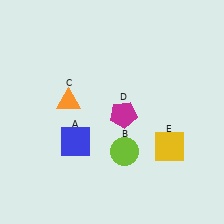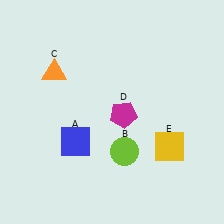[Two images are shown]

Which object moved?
The orange triangle (C) moved up.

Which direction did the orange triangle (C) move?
The orange triangle (C) moved up.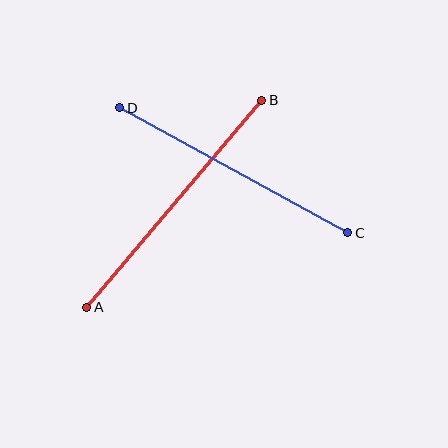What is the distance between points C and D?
The distance is approximately 260 pixels.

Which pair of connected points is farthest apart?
Points A and B are farthest apart.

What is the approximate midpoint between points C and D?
The midpoint is at approximately (234, 170) pixels.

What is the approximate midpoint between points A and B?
The midpoint is at approximately (174, 204) pixels.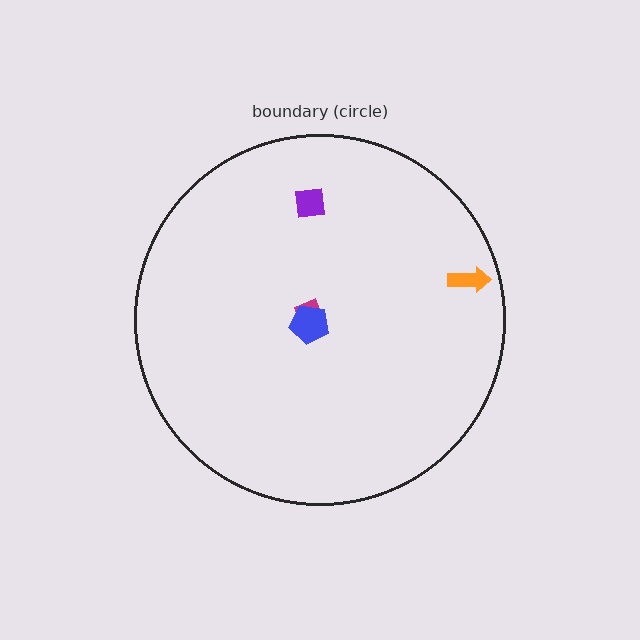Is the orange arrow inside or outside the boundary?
Inside.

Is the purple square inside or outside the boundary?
Inside.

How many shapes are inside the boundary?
4 inside, 0 outside.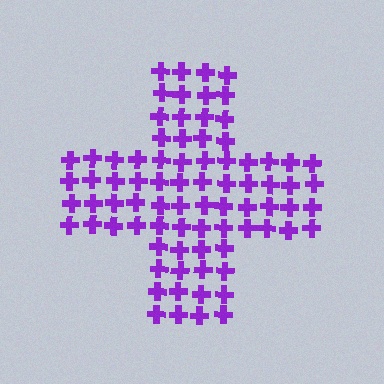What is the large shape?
The large shape is a cross.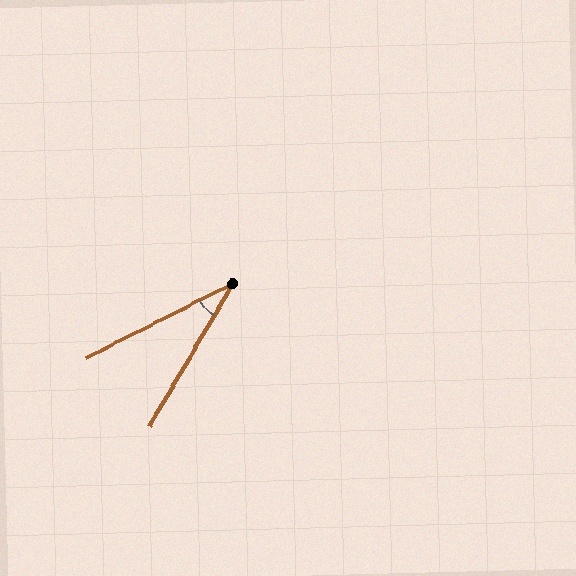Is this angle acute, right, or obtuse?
It is acute.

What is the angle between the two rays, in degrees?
Approximately 33 degrees.